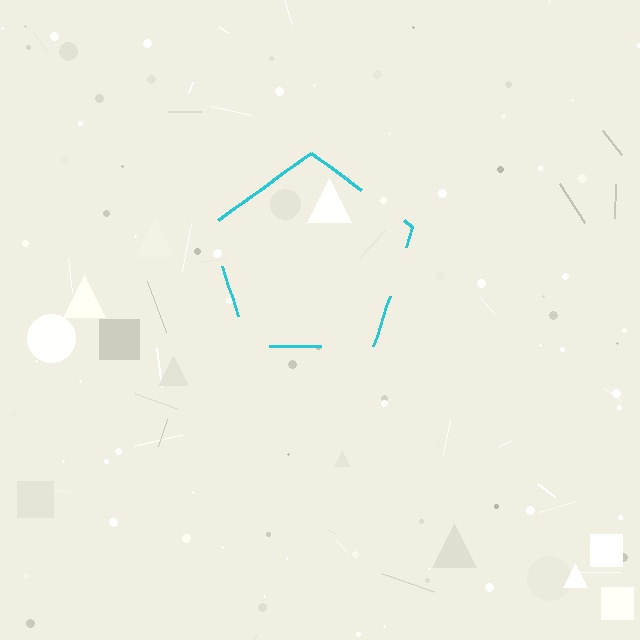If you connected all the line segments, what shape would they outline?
They would outline a pentagon.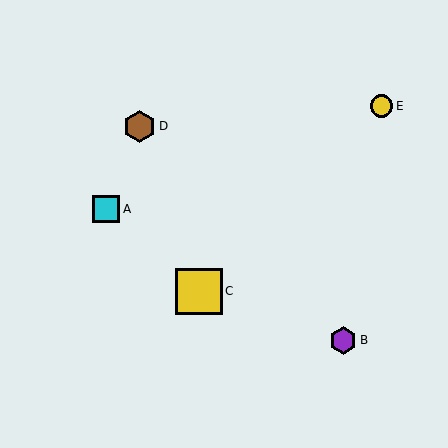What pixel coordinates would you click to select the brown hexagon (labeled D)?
Click at (140, 126) to select the brown hexagon D.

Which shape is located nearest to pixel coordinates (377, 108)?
The yellow circle (labeled E) at (382, 106) is nearest to that location.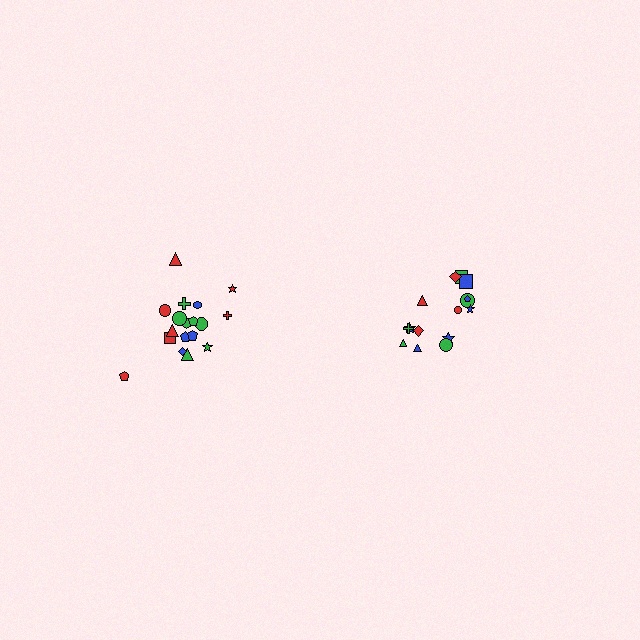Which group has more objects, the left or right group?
The left group.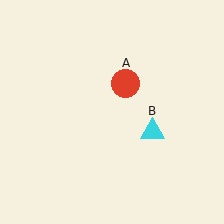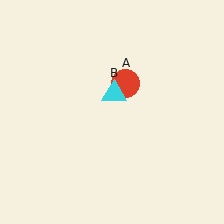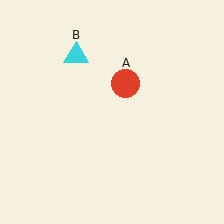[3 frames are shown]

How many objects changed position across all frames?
1 object changed position: cyan triangle (object B).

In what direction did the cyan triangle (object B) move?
The cyan triangle (object B) moved up and to the left.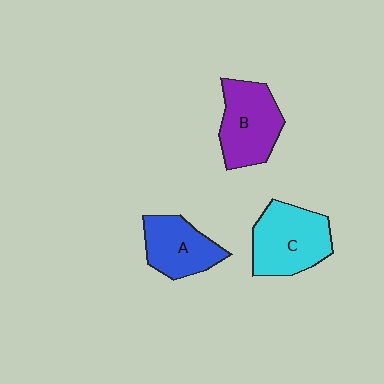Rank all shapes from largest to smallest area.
From largest to smallest: C (cyan), B (purple), A (blue).